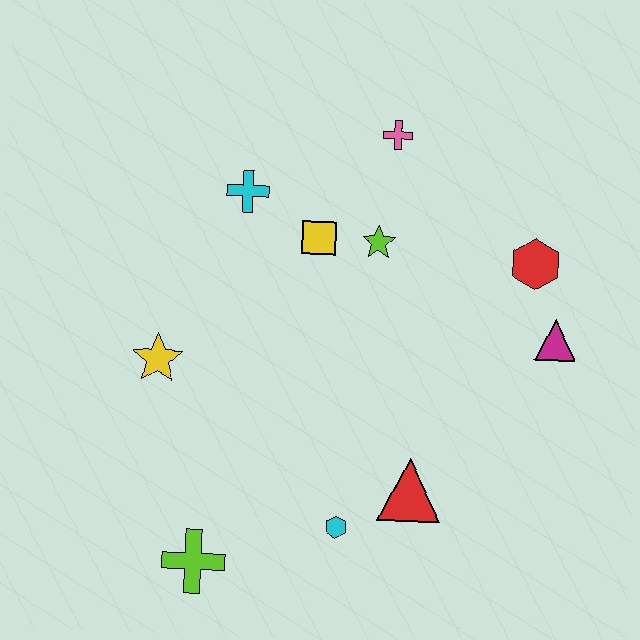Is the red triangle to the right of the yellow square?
Yes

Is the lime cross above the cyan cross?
No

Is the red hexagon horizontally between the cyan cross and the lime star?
No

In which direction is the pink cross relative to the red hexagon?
The pink cross is to the left of the red hexagon.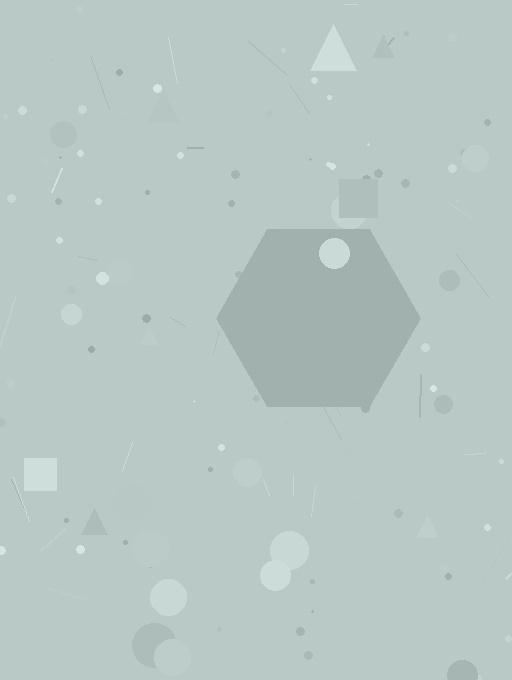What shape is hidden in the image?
A hexagon is hidden in the image.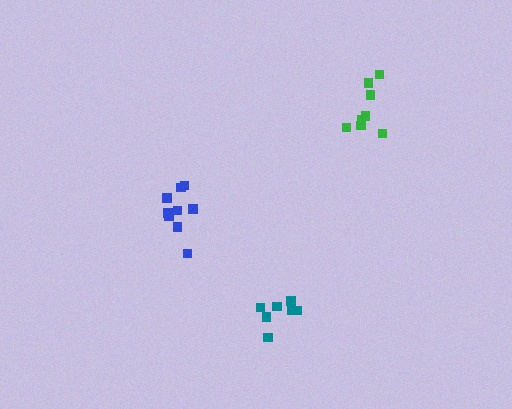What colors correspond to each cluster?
The clusters are colored: teal, blue, green.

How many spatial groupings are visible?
There are 3 spatial groupings.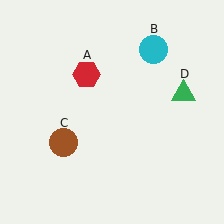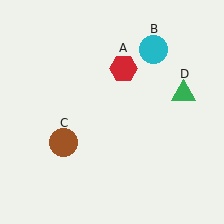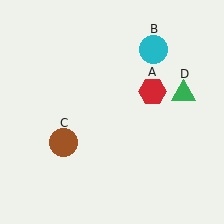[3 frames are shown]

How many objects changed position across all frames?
1 object changed position: red hexagon (object A).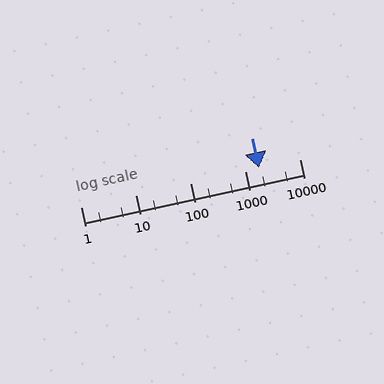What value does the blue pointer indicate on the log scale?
The pointer indicates approximately 1800.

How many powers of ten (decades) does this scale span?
The scale spans 4 decades, from 1 to 10000.